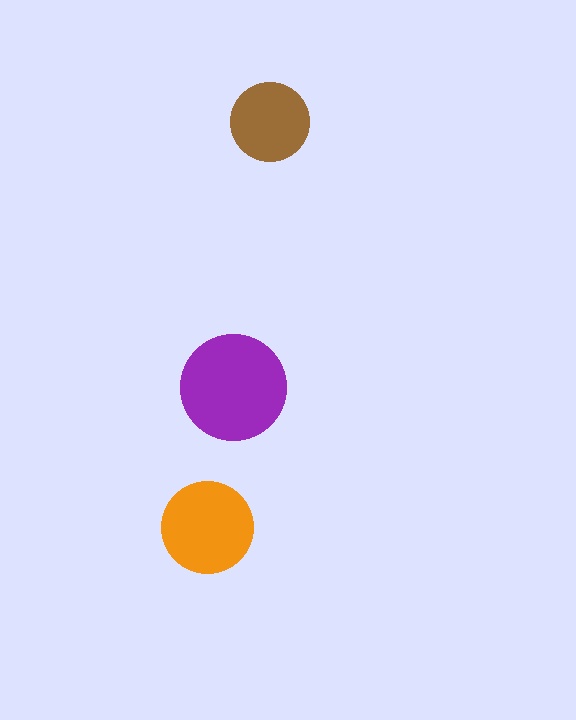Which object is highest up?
The brown circle is topmost.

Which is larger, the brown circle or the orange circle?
The orange one.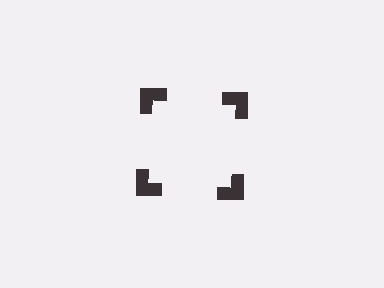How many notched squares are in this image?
There are 4 — one at each vertex of the illusory square.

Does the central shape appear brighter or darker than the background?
It typically appears slightly brighter than the background, even though no actual brightness change is drawn.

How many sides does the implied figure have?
4 sides.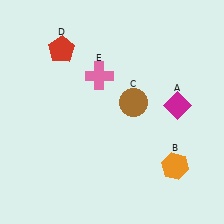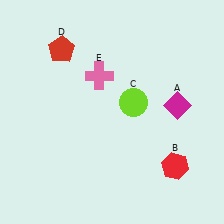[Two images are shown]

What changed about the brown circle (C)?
In Image 1, C is brown. In Image 2, it changed to lime.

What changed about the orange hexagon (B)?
In Image 1, B is orange. In Image 2, it changed to red.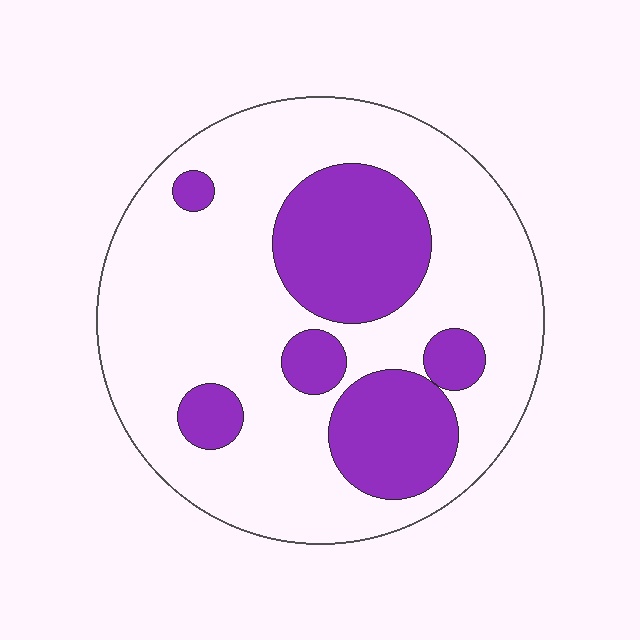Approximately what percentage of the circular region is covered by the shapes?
Approximately 30%.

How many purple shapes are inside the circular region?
6.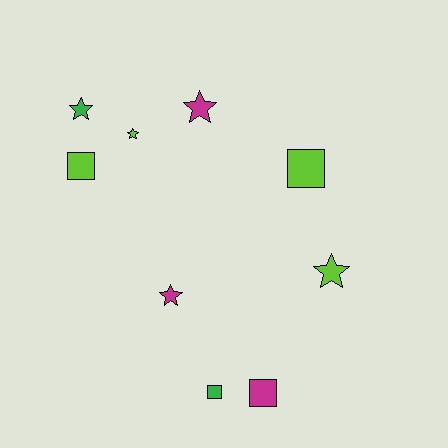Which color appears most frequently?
Lime, with 4 objects.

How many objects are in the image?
There are 9 objects.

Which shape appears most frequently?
Star, with 5 objects.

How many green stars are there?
There is 1 green star.